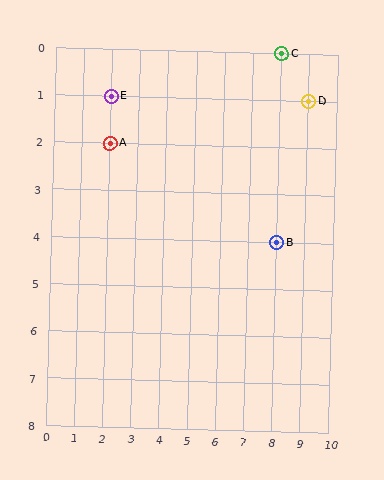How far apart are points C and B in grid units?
Points C and B are 4 rows apart.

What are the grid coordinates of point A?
Point A is at grid coordinates (2, 2).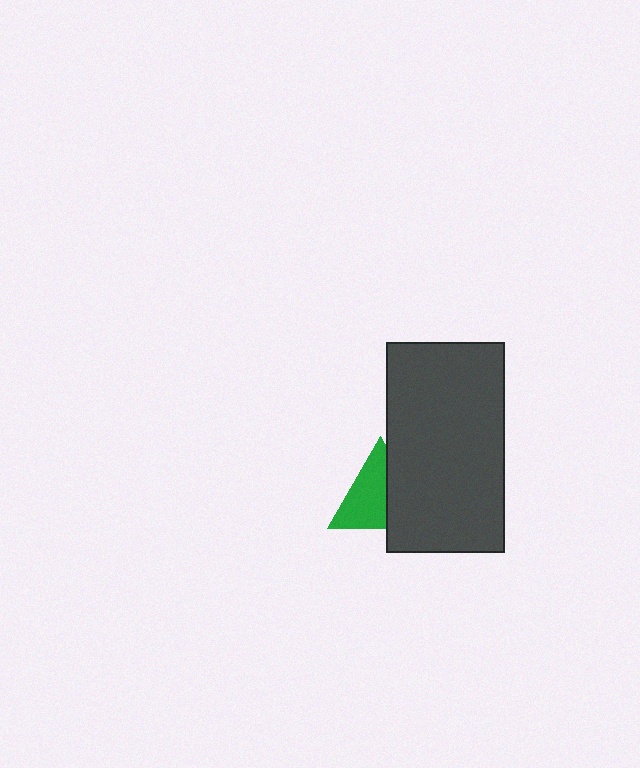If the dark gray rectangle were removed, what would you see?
You would see the complete green triangle.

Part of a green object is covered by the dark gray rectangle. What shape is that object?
It is a triangle.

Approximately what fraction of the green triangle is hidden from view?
Roughly 41% of the green triangle is hidden behind the dark gray rectangle.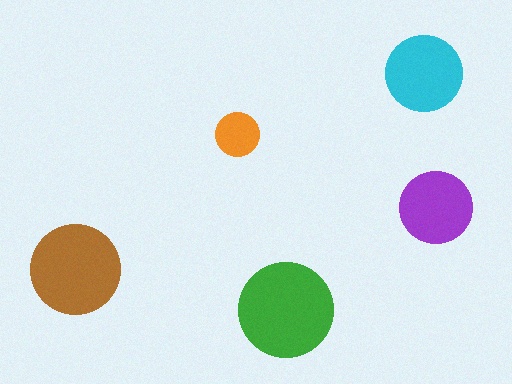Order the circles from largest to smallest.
the green one, the brown one, the cyan one, the purple one, the orange one.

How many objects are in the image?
There are 5 objects in the image.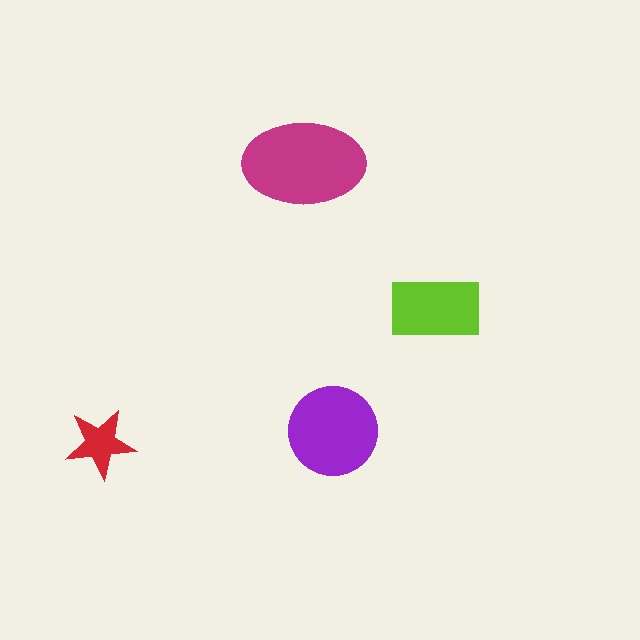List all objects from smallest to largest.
The red star, the lime rectangle, the purple circle, the magenta ellipse.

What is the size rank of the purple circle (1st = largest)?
2nd.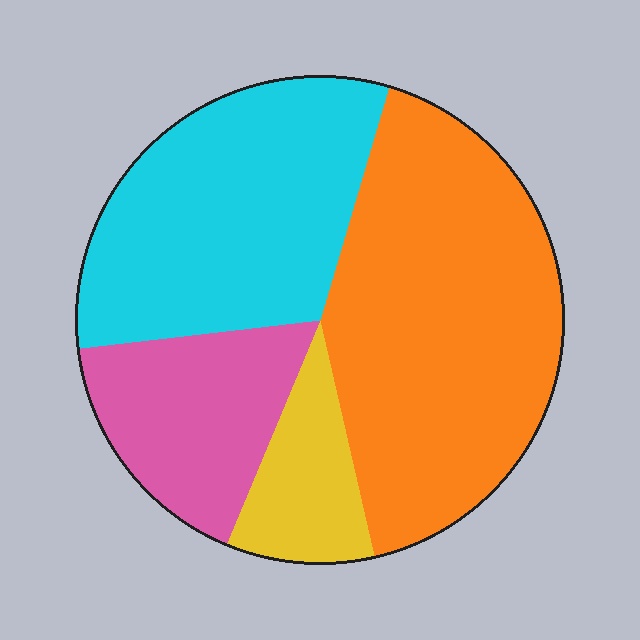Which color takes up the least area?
Yellow, at roughly 10%.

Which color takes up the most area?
Orange, at roughly 40%.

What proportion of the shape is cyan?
Cyan covers 32% of the shape.